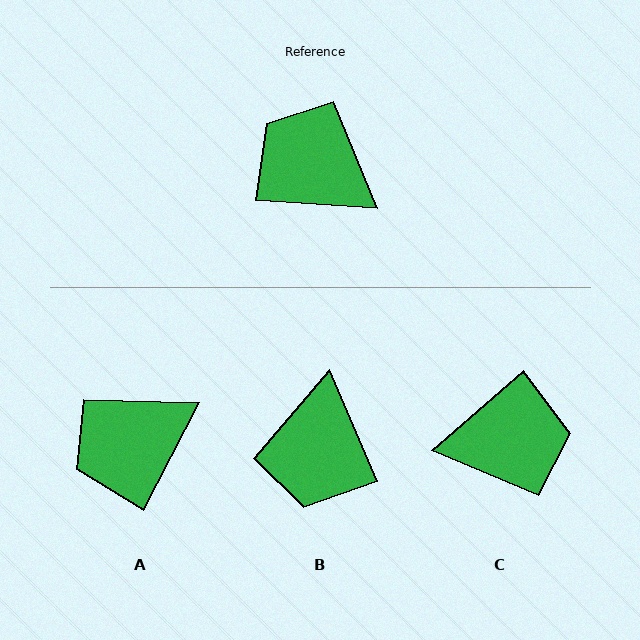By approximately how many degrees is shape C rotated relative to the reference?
Approximately 135 degrees clockwise.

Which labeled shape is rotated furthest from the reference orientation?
C, about 135 degrees away.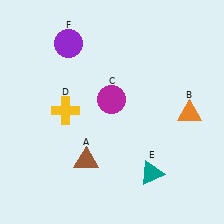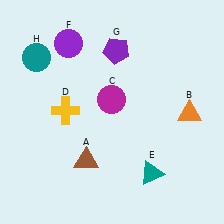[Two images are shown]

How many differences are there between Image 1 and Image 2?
There are 2 differences between the two images.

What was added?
A purple pentagon (G), a teal circle (H) were added in Image 2.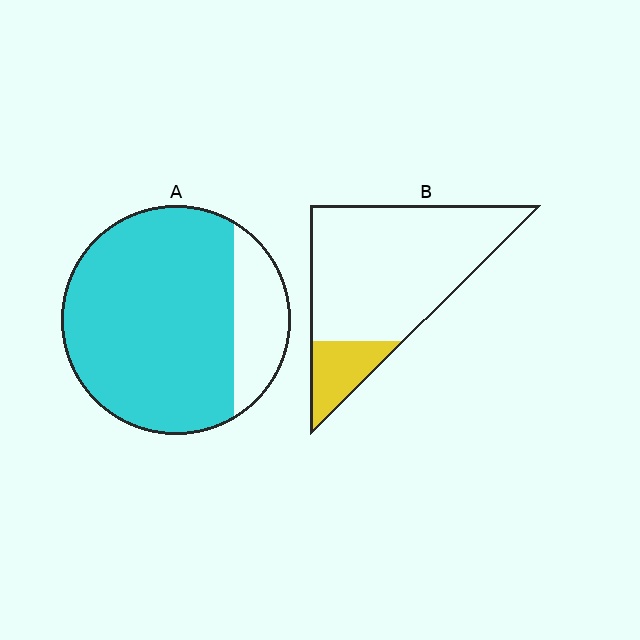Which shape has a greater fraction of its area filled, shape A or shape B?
Shape A.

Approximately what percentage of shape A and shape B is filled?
A is approximately 80% and B is approximately 15%.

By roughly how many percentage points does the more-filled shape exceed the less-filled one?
By roughly 65 percentage points (A over B).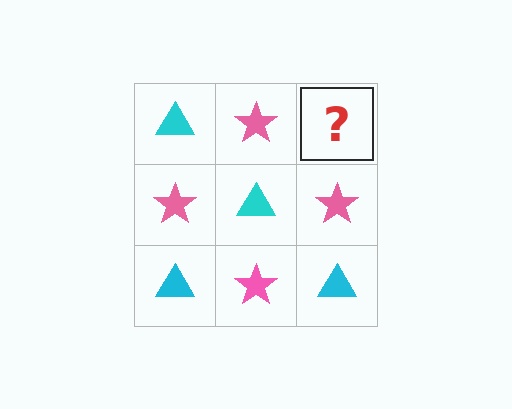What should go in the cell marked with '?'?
The missing cell should contain a cyan triangle.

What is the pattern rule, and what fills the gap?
The rule is that it alternates cyan triangle and pink star in a checkerboard pattern. The gap should be filled with a cyan triangle.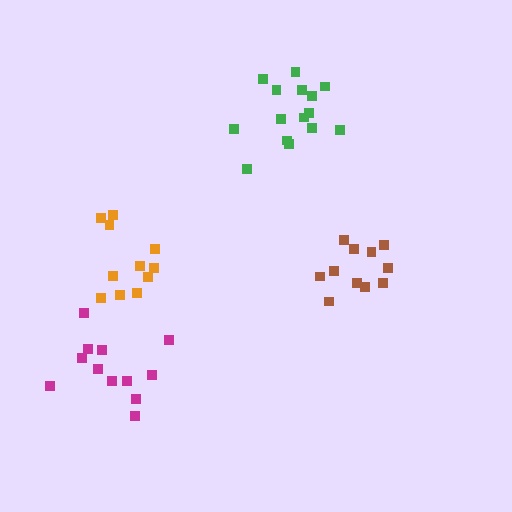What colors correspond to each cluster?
The clusters are colored: magenta, orange, brown, green.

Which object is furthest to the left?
The orange cluster is leftmost.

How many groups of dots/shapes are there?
There are 4 groups.